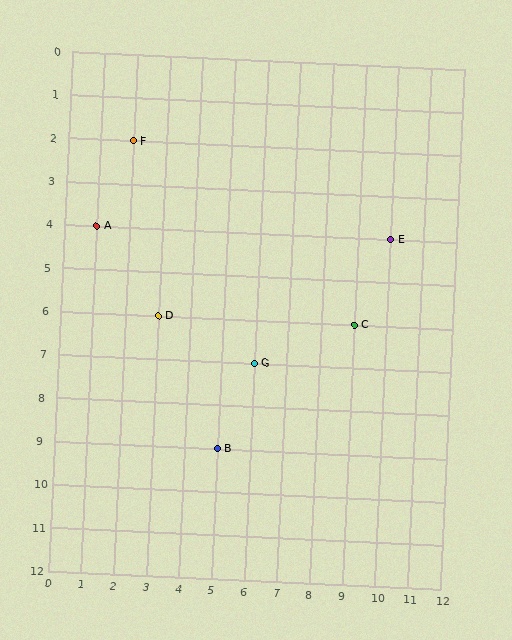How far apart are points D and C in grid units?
Points D and C are 6 columns apart.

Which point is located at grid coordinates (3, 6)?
Point D is at (3, 6).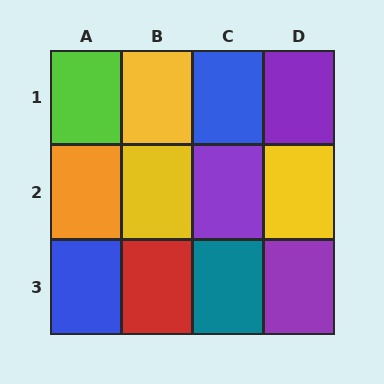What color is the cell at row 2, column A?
Orange.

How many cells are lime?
1 cell is lime.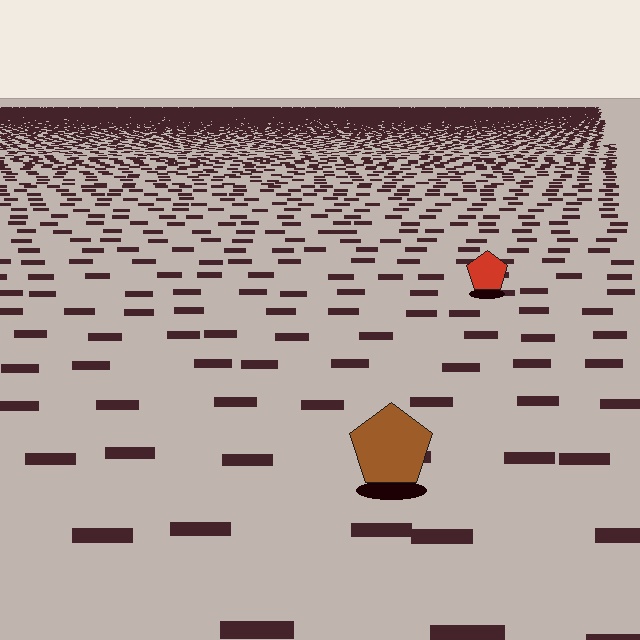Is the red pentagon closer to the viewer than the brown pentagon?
No. The brown pentagon is closer — you can tell from the texture gradient: the ground texture is coarser near it.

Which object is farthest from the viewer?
The red pentagon is farthest from the viewer. It appears smaller and the ground texture around it is denser.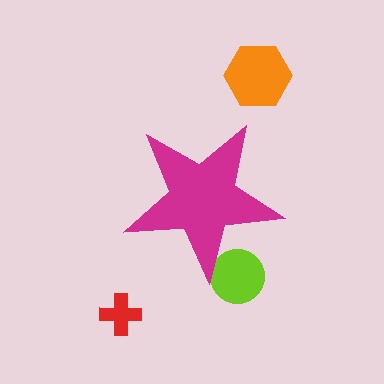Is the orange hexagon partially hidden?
No, the orange hexagon is fully visible.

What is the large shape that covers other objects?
A magenta star.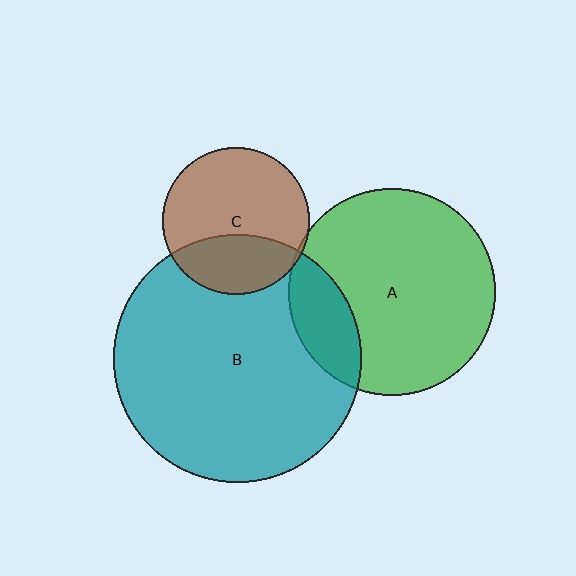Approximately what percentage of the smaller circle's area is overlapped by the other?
Approximately 5%.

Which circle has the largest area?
Circle B (teal).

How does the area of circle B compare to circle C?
Approximately 2.9 times.